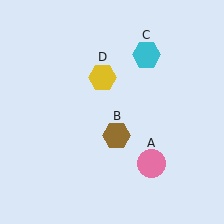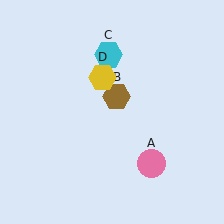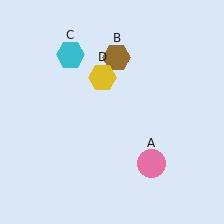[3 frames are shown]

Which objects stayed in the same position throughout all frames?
Pink circle (object A) and yellow hexagon (object D) remained stationary.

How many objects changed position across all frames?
2 objects changed position: brown hexagon (object B), cyan hexagon (object C).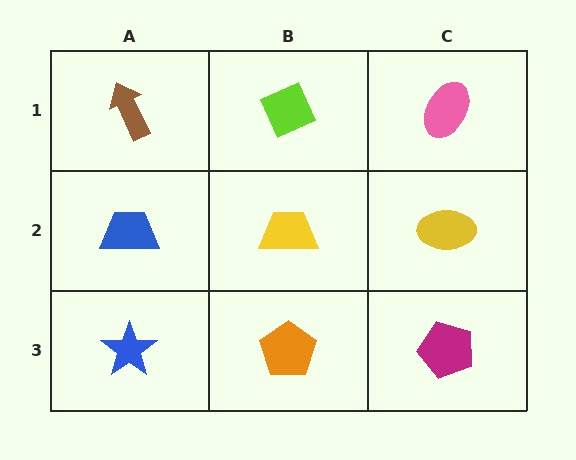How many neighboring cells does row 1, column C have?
2.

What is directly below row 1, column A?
A blue trapezoid.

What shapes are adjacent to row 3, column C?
A yellow ellipse (row 2, column C), an orange pentagon (row 3, column B).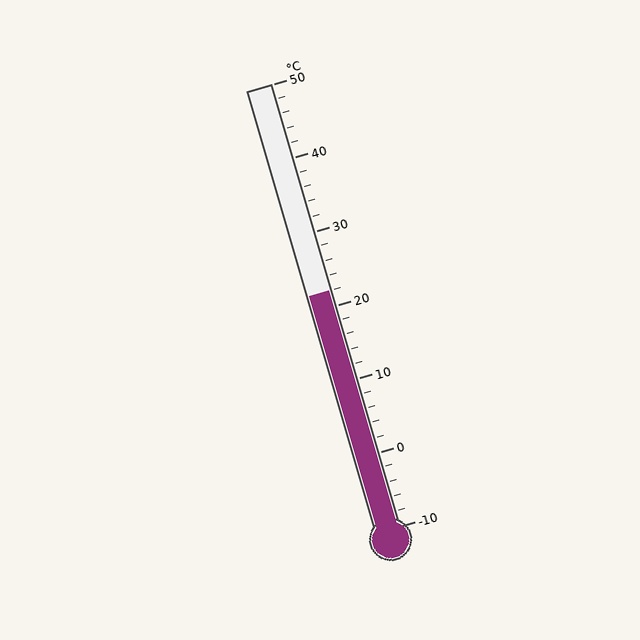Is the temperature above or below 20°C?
The temperature is above 20°C.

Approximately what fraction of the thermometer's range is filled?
The thermometer is filled to approximately 55% of its range.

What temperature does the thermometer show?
The thermometer shows approximately 22°C.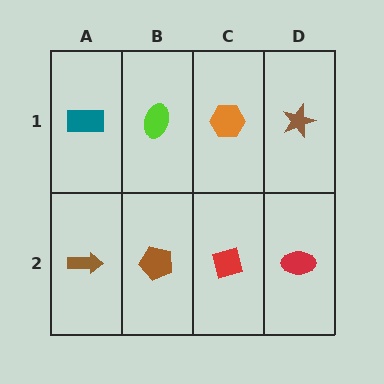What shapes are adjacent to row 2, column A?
A teal rectangle (row 1, column A), a brown pentagon (row 2, column B).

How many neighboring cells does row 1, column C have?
3.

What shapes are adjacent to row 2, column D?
A brown star (row 1, column D), a red square (row 2, column C).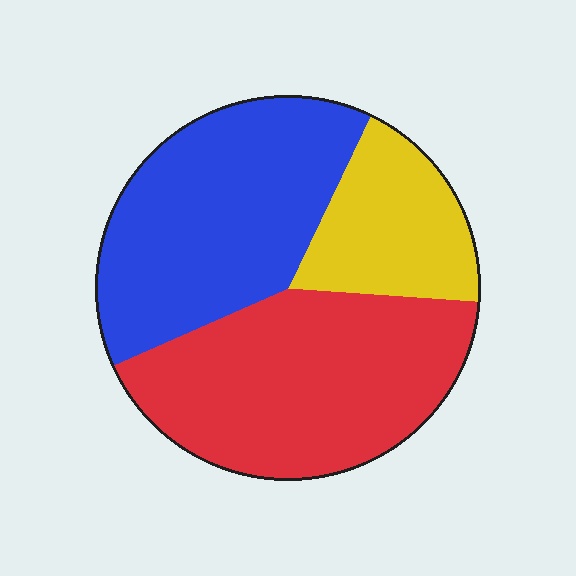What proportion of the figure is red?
Red takes up about two fifths (2/5) of the figure.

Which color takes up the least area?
Yellow, at roughly 20%.